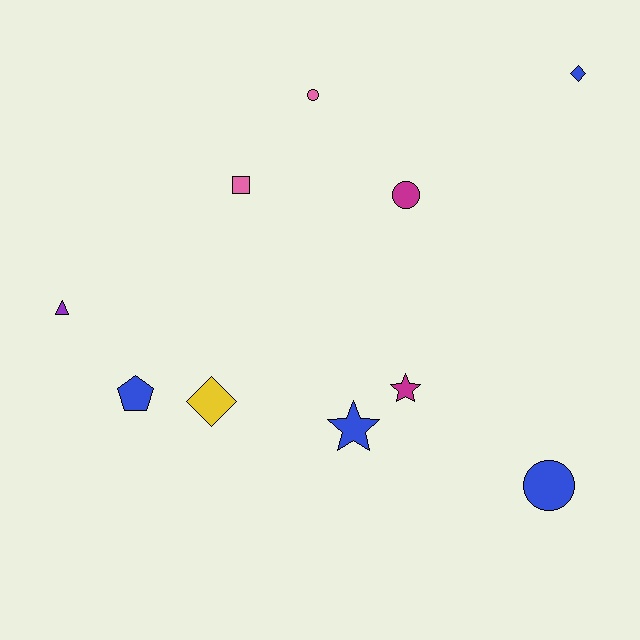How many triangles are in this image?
There is 1 triangle.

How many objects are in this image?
There are 10 objects.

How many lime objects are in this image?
There are no lime objects.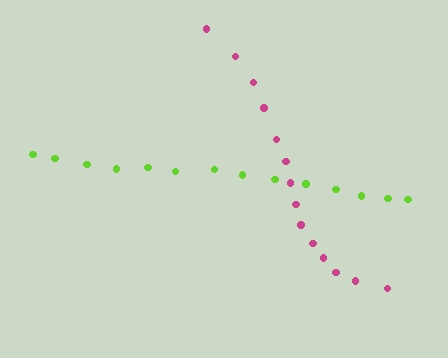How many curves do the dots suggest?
There are 2 distinct paths.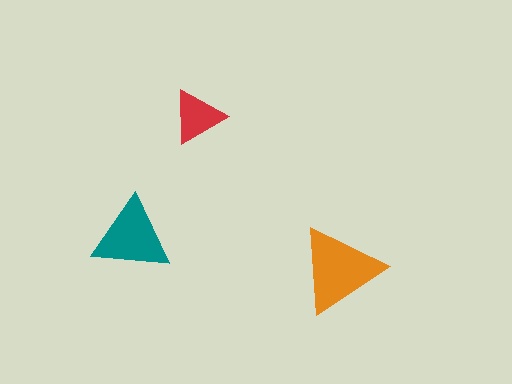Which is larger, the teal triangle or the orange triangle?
The orange one.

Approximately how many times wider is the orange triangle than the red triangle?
About 1.5 times wider.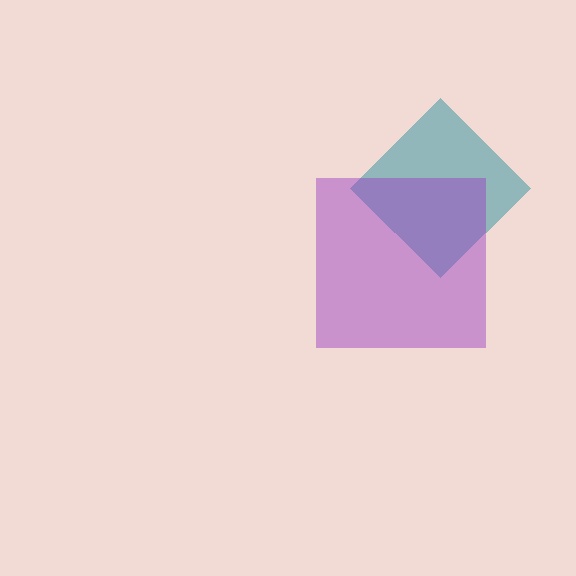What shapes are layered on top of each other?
The layered shapes are: a teal diamond, a purple square.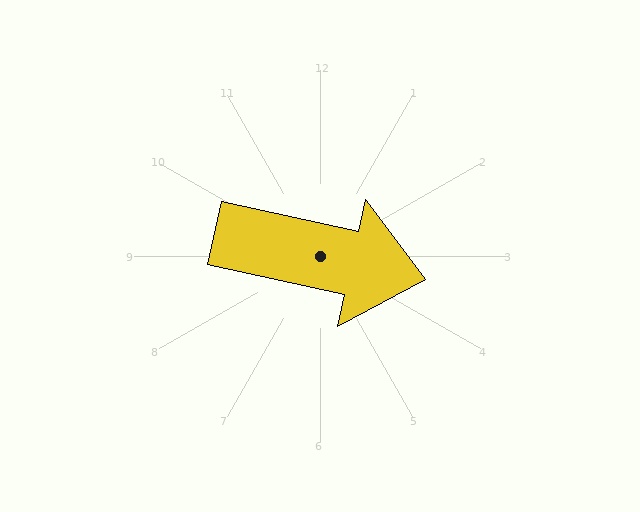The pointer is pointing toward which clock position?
Roughly 3 o'clock.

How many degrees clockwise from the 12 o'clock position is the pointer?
Approximately 102 degrees.